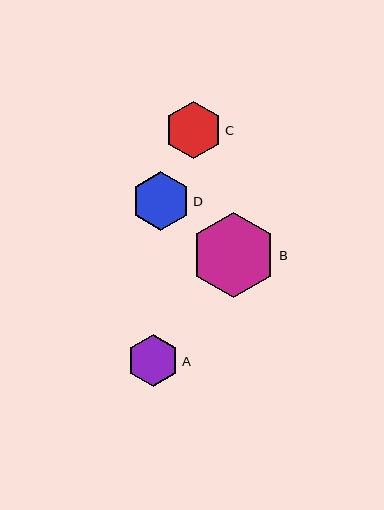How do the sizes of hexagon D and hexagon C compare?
Hexagon D and hexagon C are approximately the same size.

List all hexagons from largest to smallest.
From largest to smallest: B, D, C, A.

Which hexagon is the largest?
Hexagon B is the largest with a size of approximately 85 pixels.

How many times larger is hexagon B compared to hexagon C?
Hexagon B is approximately 1.5 times the size of hexagon C.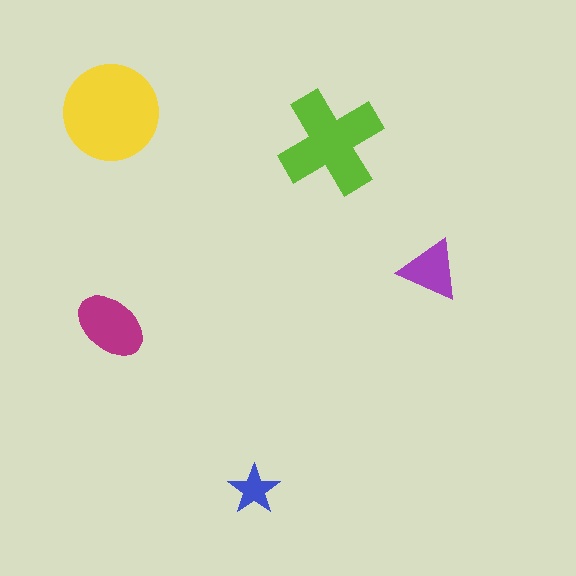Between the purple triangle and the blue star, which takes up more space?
The purple triangle.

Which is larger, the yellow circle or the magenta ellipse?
The yellow circle.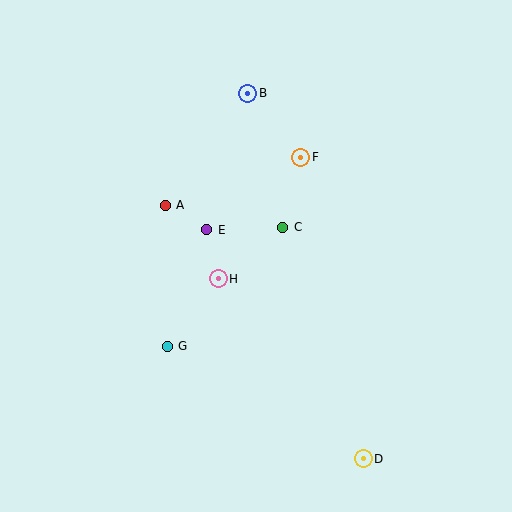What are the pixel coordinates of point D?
Point D is at (363, 459).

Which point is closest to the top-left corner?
Point A is closest to the top-left corner.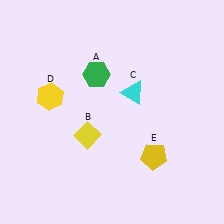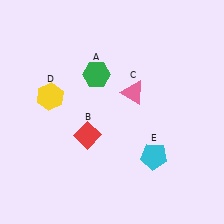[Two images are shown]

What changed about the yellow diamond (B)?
In Image 1, B is yellow. In Image 2, it changed to red.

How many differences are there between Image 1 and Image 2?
There are 3 differences between the two images.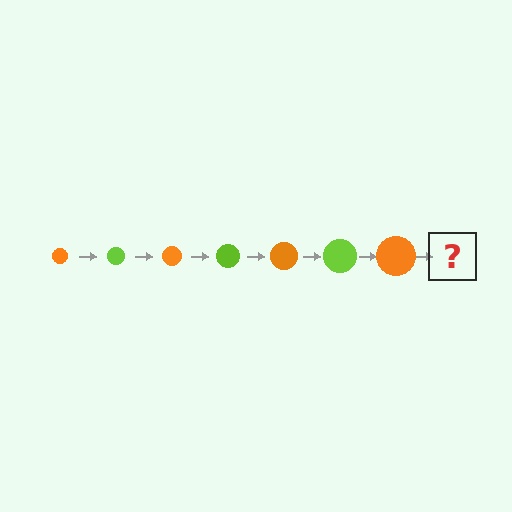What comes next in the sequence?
The next element should be a lime circle, larger than the previous one.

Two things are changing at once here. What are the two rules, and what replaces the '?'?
The two rules are that the circle grows larger each step and the color cycles through orange and lime. The '?' should be a lime circle, larger than the previous one.